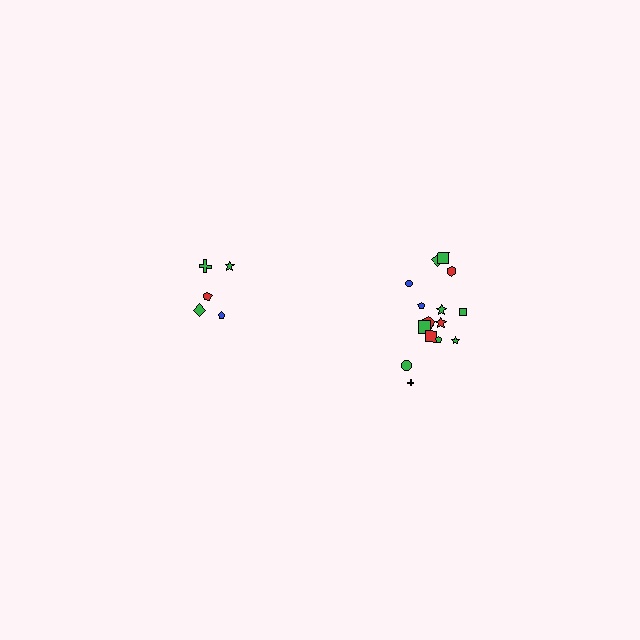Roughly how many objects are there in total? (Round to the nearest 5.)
Roughly 20 objects in total.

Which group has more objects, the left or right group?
The right group.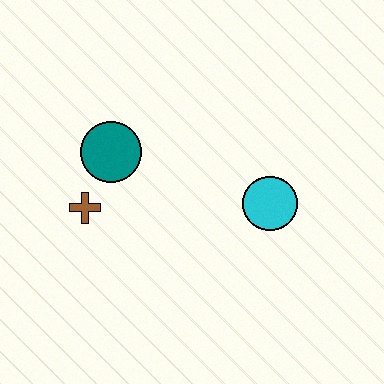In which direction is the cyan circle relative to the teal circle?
The cyan circle is to the right of the teal circle.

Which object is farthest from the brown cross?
The cyan circle is farthest from the brown cross.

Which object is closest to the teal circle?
The brown cross is closest to the teal circle.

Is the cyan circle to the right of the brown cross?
Yes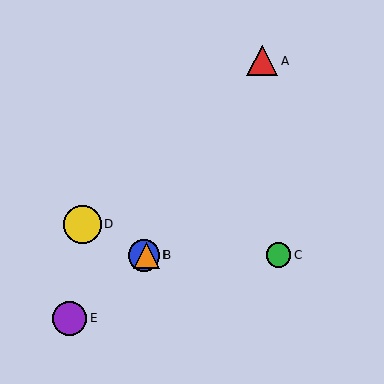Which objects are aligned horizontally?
Objects B, C, F are aligned horizontally.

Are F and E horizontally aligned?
No, F is at y≈255 and E is at y≈318.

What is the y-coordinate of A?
Object A is at y≈61.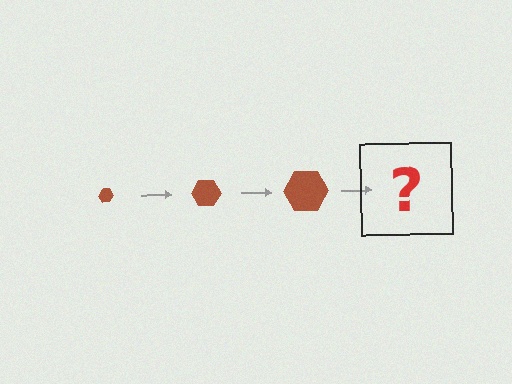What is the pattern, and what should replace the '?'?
The pattern is that the hexagon gets progressively larger each step. The '?' should be a brown hexagon, larger than the previous one.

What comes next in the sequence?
The next element should be a brown hexagon, larger than the previous one.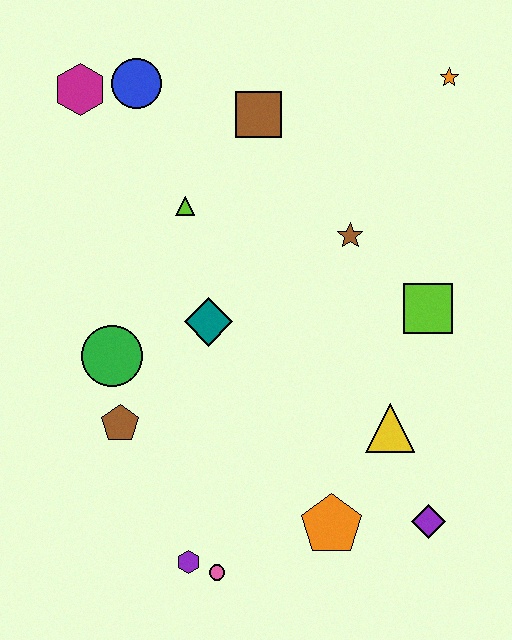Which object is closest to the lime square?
The brown star is closest to the lime square.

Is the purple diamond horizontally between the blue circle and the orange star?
Yes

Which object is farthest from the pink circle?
The orange star is farthest from the pink circle.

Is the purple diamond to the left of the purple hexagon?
No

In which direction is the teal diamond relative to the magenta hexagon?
The teal diamond is below the magenta hexagon.